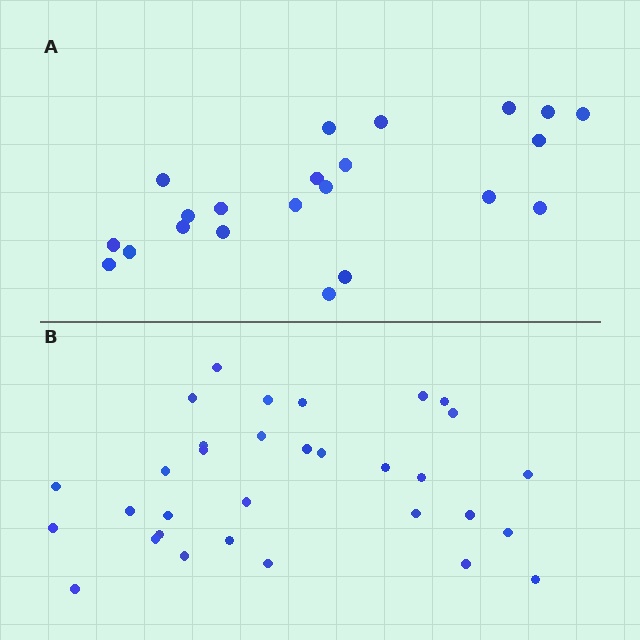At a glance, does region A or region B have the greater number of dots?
Region B (the bottom region) has more dots.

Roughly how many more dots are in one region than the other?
Region B has roughly 10 or so more dots than region A.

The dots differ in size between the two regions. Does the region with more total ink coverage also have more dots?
No. Region A has more total ink coverage because its dots are larger, but region B actually contains more individual dots. Total area can be misleading — the number of items is what matters here.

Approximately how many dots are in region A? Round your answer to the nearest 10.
About 20 dots. (The exact count is 22, which rounds to 20.)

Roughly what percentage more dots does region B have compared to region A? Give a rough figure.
About 45% more.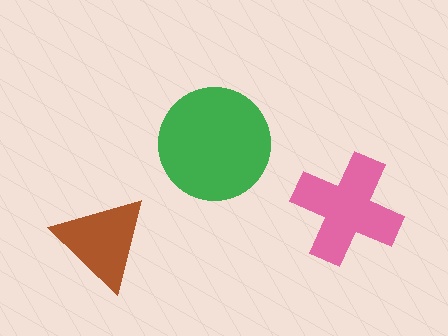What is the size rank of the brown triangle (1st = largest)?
3rd.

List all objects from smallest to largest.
The brown triangle, the pink cross, the green circle.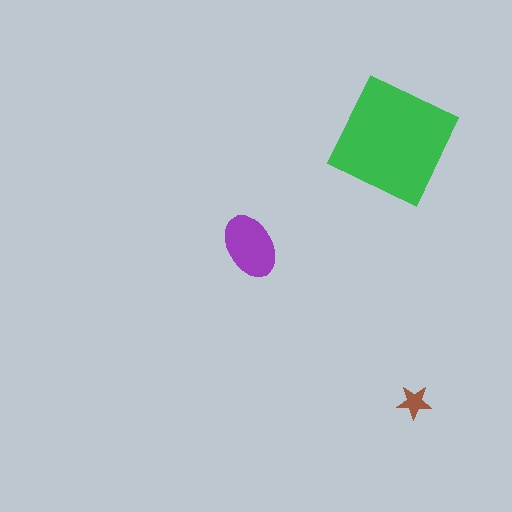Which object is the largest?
The green square.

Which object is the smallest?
The brown star.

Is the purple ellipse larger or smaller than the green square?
Smaller.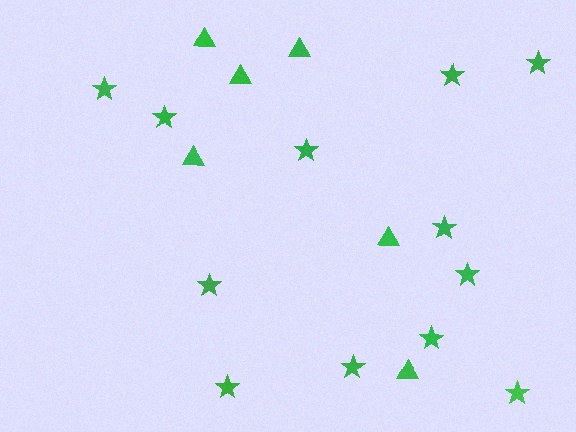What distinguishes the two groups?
There are 2 groups: one group of stars (12) and one group of triangles (6).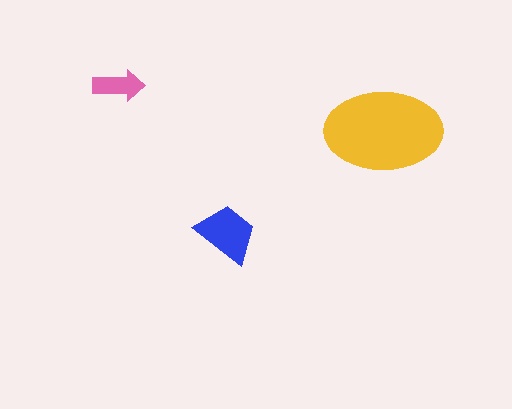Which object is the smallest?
The pink arrow.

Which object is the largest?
The yellow ellipse.